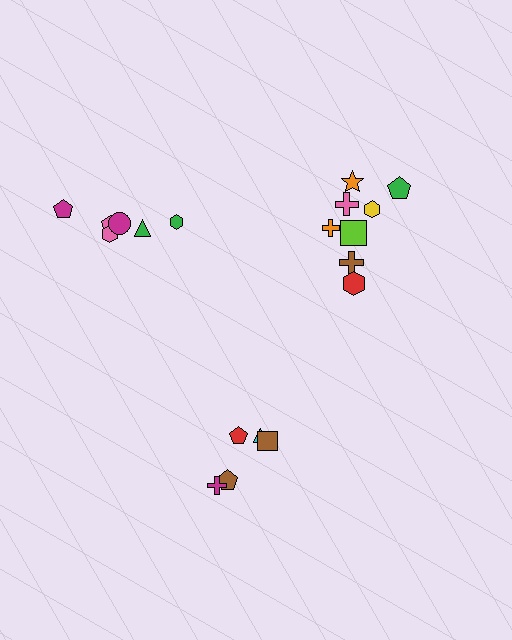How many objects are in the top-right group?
There are 8 objects.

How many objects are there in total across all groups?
There are 19 objects.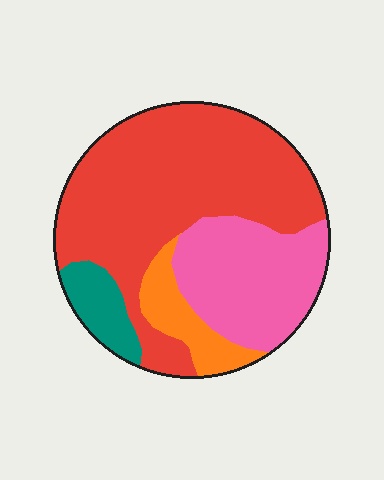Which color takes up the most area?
Red, at roughly 55%.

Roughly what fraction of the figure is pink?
Pink covers around 25% of the figure.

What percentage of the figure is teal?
Teal takes up less than a sixth of the figure.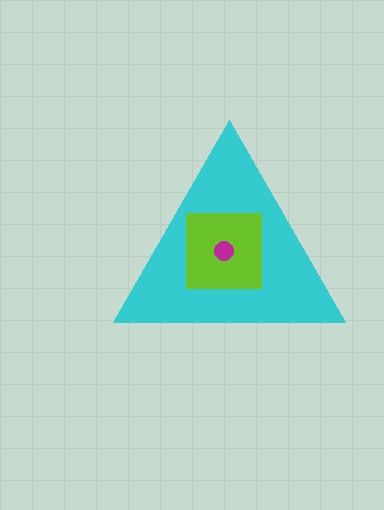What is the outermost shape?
The cyan triangle.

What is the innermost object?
The magenta circle.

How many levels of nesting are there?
3.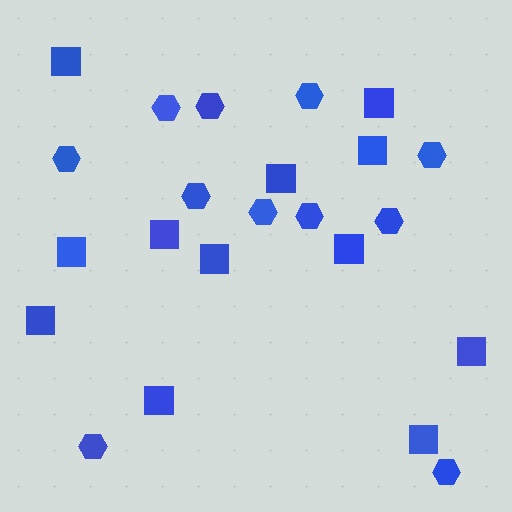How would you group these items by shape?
There are 2 groups: one group of squares (12) and one group of hexagons (11).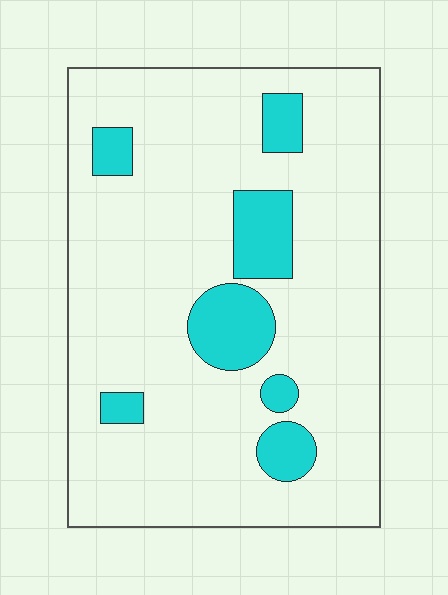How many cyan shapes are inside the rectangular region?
7.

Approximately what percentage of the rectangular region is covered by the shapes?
Approximately 15%.